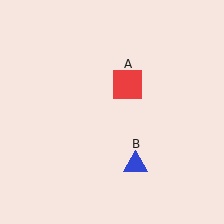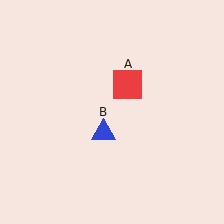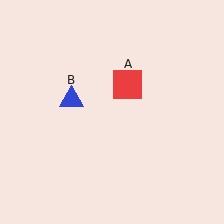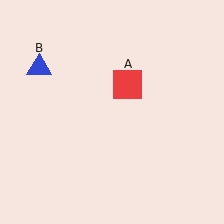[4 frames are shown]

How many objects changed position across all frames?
1 object changed position: blue triangle (object B).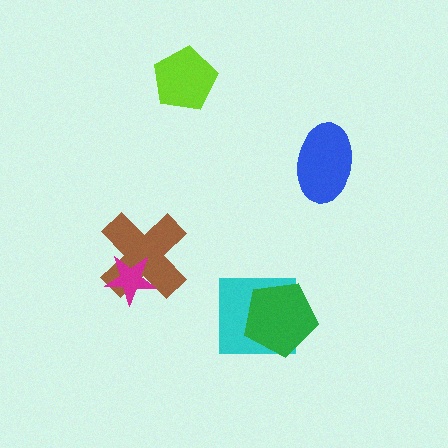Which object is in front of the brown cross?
The magenta star is in front of the brown cross.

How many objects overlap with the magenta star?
1 object overlaps with the magenta star.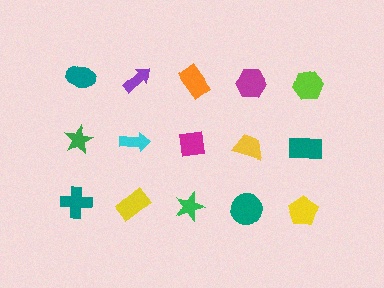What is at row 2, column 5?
A teal rectangle.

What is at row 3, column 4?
A teal circle.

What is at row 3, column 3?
A green star.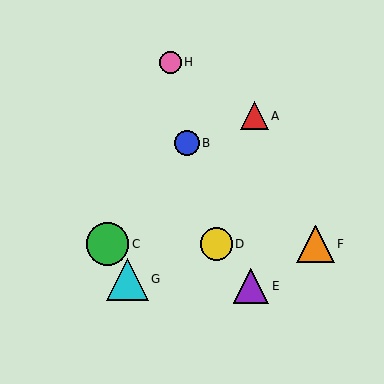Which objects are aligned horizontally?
Objects C, D, F are aligned horizontally.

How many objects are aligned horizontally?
3 objects (C, D, F) are aligned horizontally.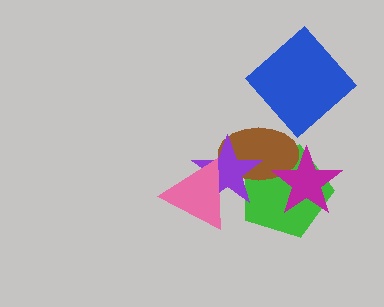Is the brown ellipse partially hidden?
Yes, it is partially covered by another shape.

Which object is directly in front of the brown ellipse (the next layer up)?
The magenta star is directly in front of the brown ellipse.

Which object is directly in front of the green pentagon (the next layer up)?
The brown ellipse is directly in front of the green pentagon.